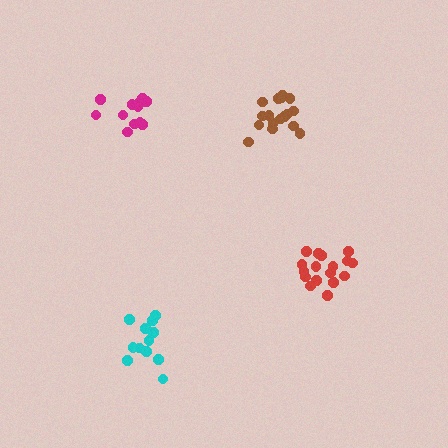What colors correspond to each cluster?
The clusters are colored: brown, cyan, magenta, red.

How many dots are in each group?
Group 1: 17 dots, Group 2: 12 dots, Group 3: 13 dots, Group 4: 17 dots (59 total).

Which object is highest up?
The magenta cluster is topmost.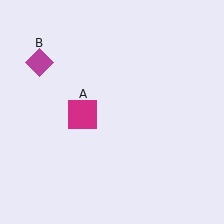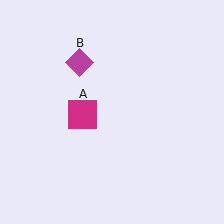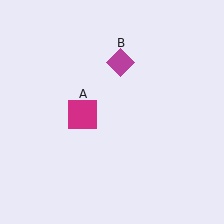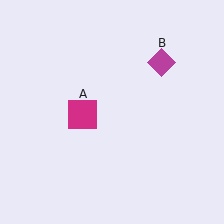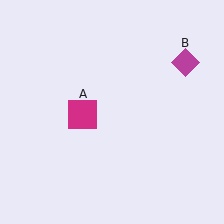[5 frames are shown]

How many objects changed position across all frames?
1 object changed position: magenta diamond (object B).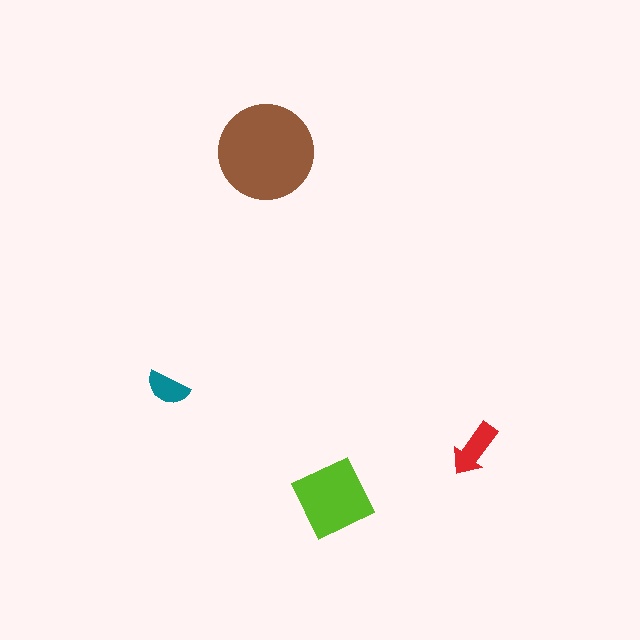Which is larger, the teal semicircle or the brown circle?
The brown circle.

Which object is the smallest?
The teal semicircle.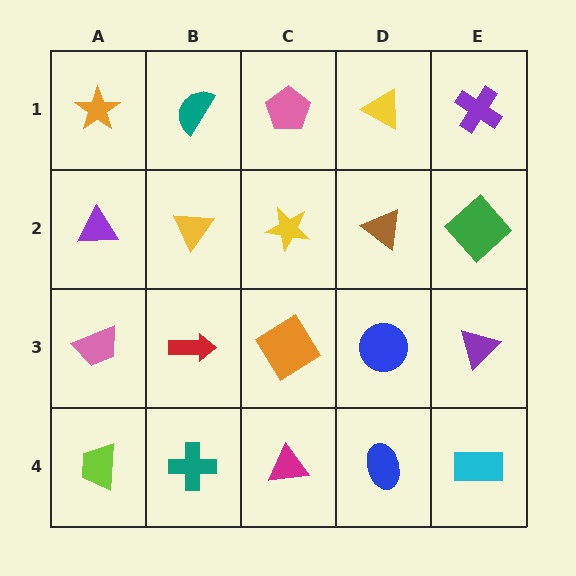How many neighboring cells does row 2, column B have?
4.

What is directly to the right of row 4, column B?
A magenta triangle.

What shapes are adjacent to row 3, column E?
A green diamond (row 2, column E), a cyan rectangle (row 4, column E), a blue circle (row 3, column D).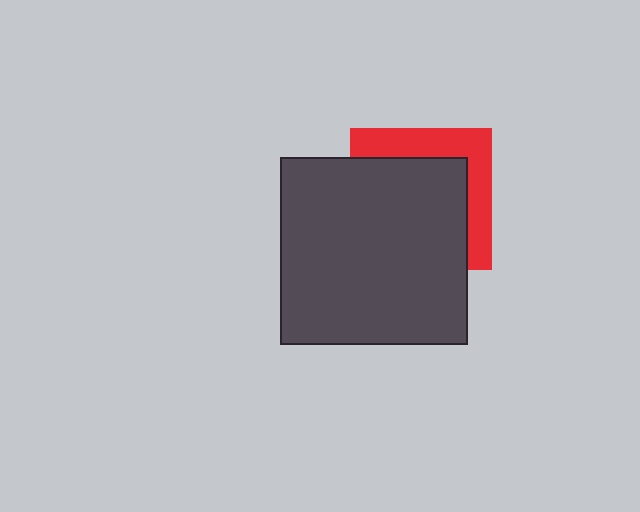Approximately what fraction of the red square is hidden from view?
Roughly 66% of the red square is hidden behind the dark gray square.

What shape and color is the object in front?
The object in front is a dark gray square.